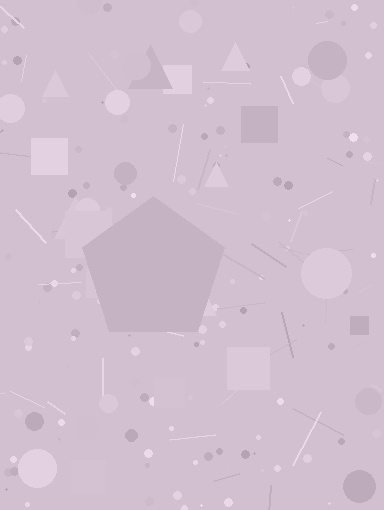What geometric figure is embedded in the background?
A pentagon is embedded in the background.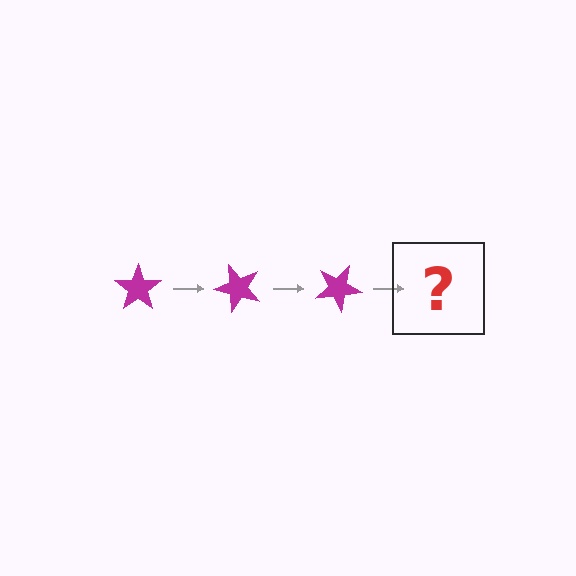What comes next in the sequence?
The next element should be a magenta star rotated 150 degrees.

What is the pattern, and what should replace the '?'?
The pattern is that the star rotates 50 degrees each step. The '?' should be a magenta star rotated 150 degrees.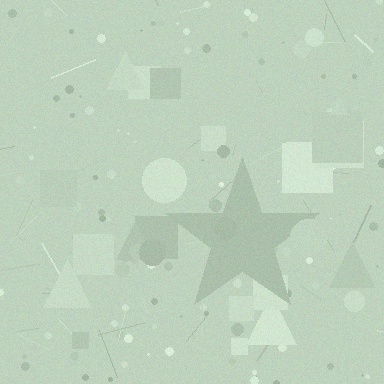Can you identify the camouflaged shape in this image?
The camouflaged shape is a star.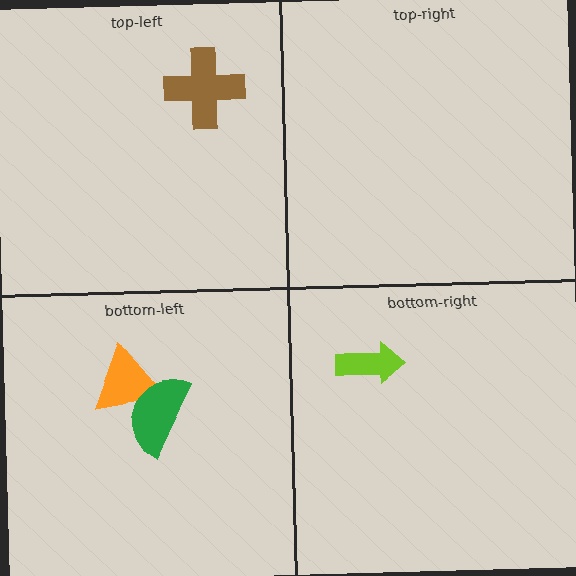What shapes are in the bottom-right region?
The lime arrow.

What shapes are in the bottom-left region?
The orange triangle, the green semicircle.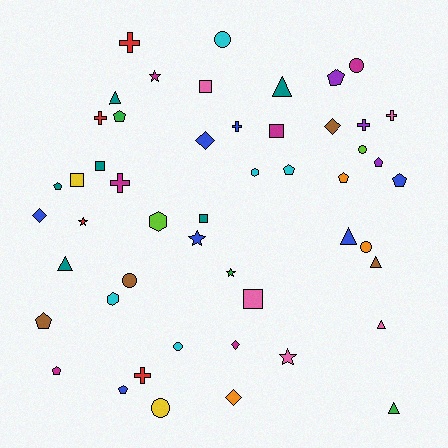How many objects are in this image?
There are 50 objects.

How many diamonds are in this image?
There are 5 diamonds.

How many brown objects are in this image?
There are 4 brown objects.